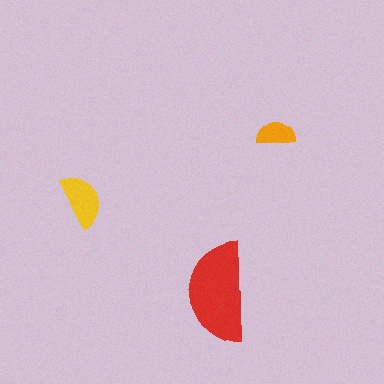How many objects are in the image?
There are 3 objects in the image.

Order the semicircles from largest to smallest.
the red one, the yellow one, the orange one.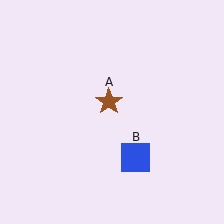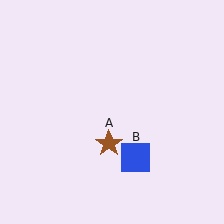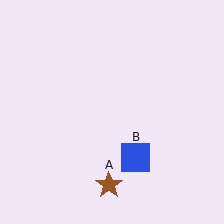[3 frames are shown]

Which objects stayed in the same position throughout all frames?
Blue square (object B) remained stationary.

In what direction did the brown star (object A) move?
The brown star (object A) moved down.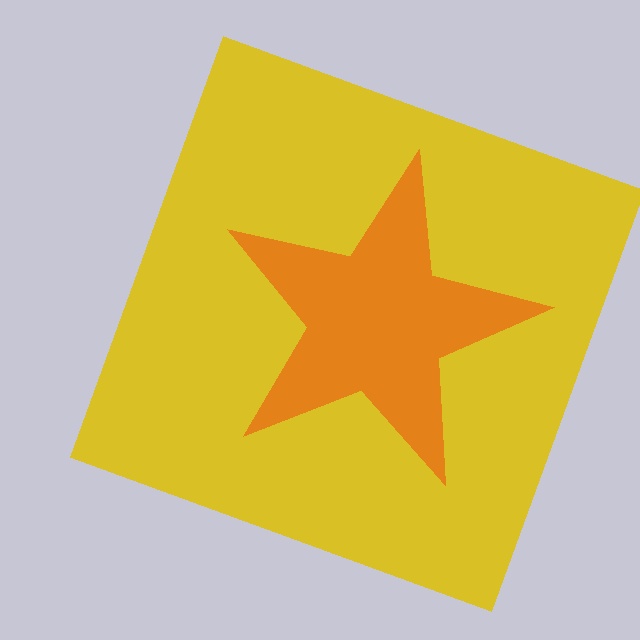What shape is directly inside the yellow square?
The orange star.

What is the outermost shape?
The yellow square.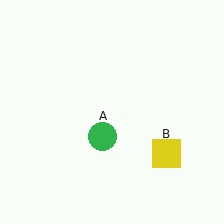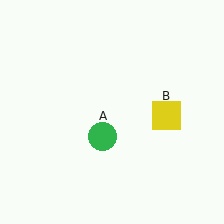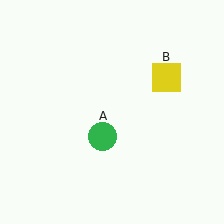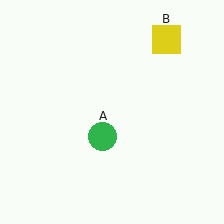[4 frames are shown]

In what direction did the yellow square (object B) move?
The yellow square (object B) moved up.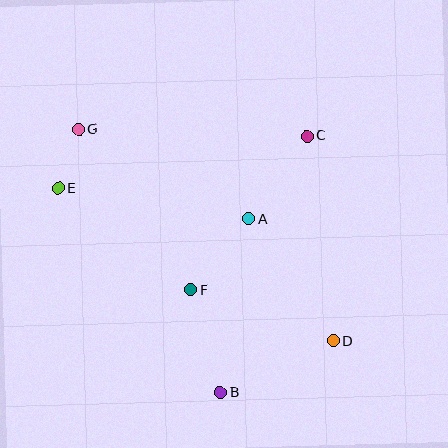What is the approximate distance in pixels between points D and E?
The distance between D and E is approximately 315 pixels.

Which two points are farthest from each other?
Points D and G are farthest from each other.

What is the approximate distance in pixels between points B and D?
The distance between B and D is approximately 124 pixels.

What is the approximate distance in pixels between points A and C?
The distance between A and C is approximately 102 pixels.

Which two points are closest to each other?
Points E and G are closest to each other.